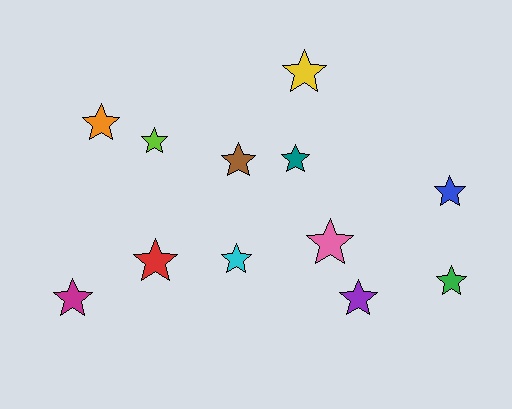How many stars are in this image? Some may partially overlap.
There are 12 stars.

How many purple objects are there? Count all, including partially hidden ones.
There is 1 purple object.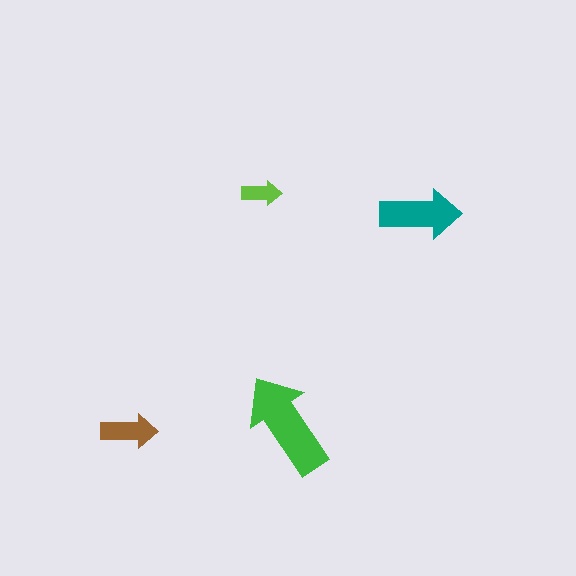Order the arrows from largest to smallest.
the green one, the teal one, the brown one, the lime one.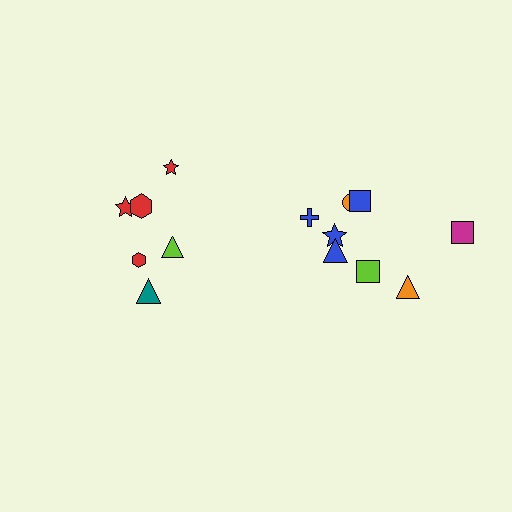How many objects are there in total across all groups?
There are 14 objects.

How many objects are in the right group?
There are 8 objects.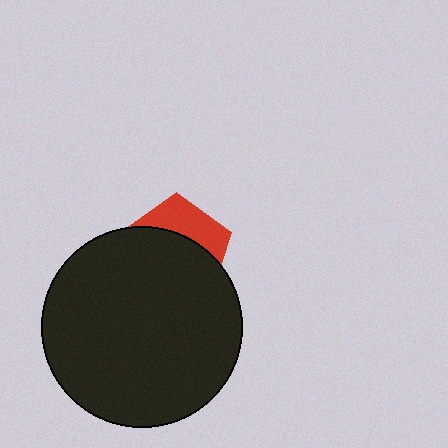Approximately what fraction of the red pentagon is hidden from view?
Roughly 66% of the red pentagon is hidden behind the black circle.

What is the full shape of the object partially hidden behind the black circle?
The partially hidden object is a red pentagon.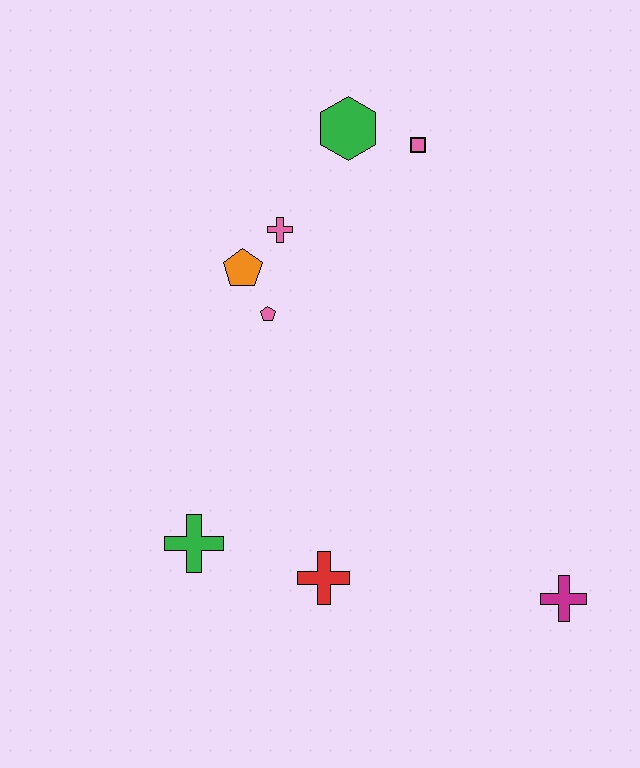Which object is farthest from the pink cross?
The magenta cross is farthest from the pink cross.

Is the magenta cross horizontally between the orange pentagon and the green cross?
No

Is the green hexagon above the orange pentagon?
Yes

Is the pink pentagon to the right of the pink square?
No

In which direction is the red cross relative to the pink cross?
The red cross is below the pink cross.